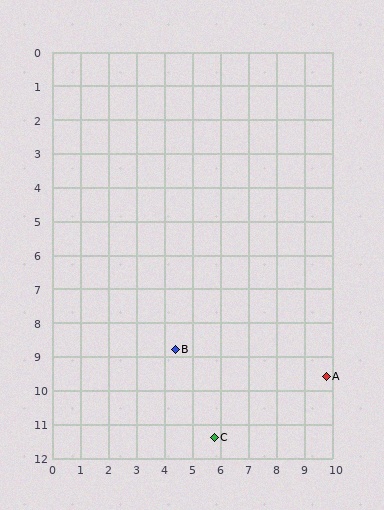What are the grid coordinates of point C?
Point C is at approximately (5.8, 11.4).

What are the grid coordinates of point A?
Point A is at approximately (9.8, 9.6).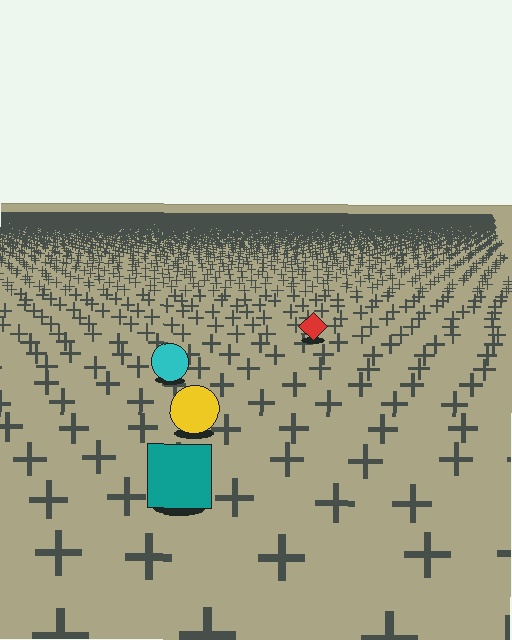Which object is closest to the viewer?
The teal square is closest. The texture marks near it are larger and more spread out.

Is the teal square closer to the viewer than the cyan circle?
Yes. The teal square is closer — you can tell from the texture gradient: the ground texture is coarser near it.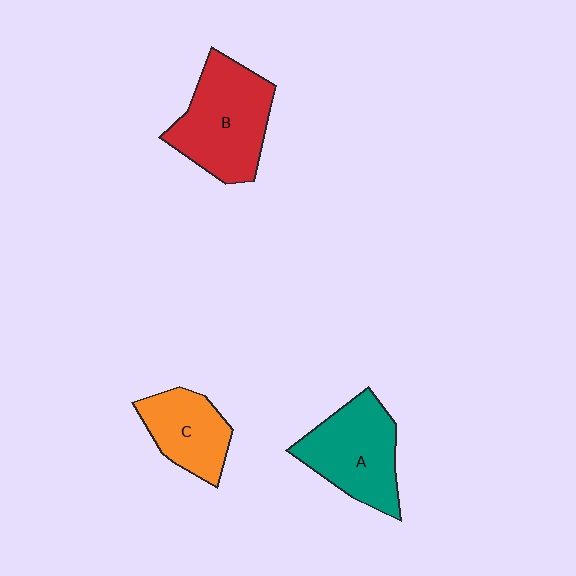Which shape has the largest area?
Shape B (red).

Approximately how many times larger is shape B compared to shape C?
Approximately 1.5 times.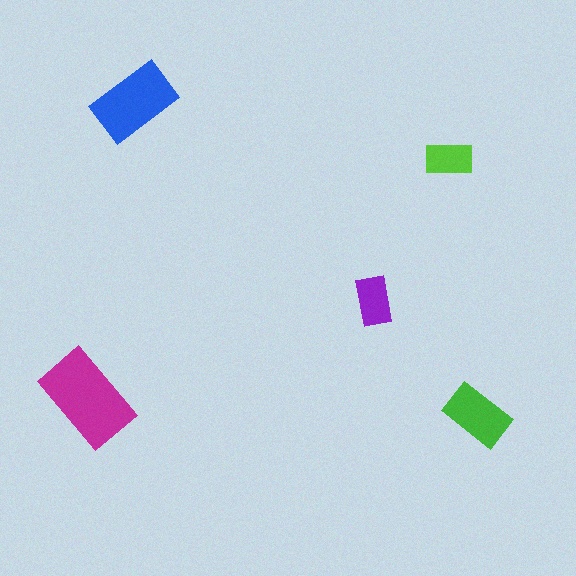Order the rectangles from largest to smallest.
the magenta one, the blue one, the green one, the purple one, the lime one.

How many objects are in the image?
There are 5 objects in the image.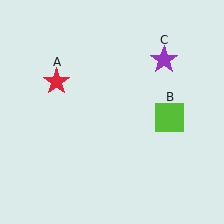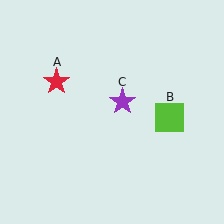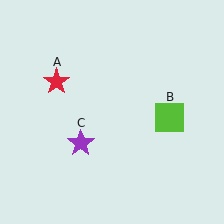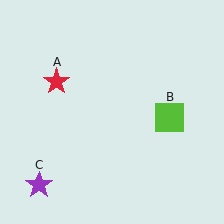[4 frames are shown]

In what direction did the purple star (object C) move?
The purple star (object C) moved down and to the left.